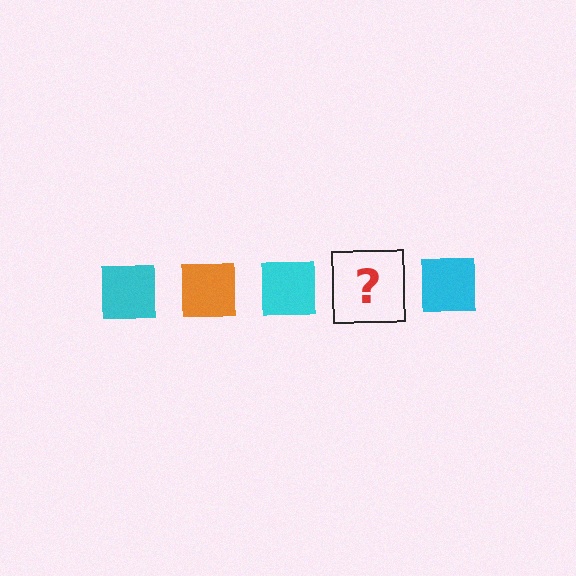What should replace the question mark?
The question mark should be replaced with an orange square.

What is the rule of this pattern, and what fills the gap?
The rule is that the pattern cycles through cyan, orange squares. The gap should be filled with an orange square.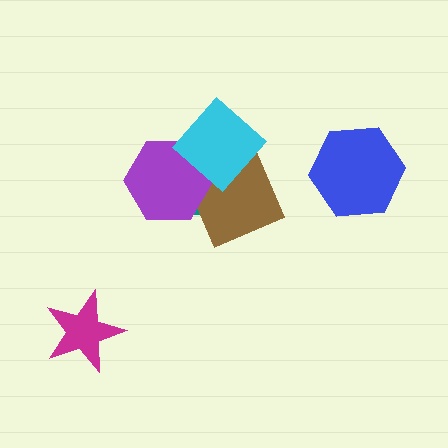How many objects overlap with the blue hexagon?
0 objects overlap with the blue hexagon.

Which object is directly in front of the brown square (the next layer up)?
The purple hexagon is directly in front of the brown square.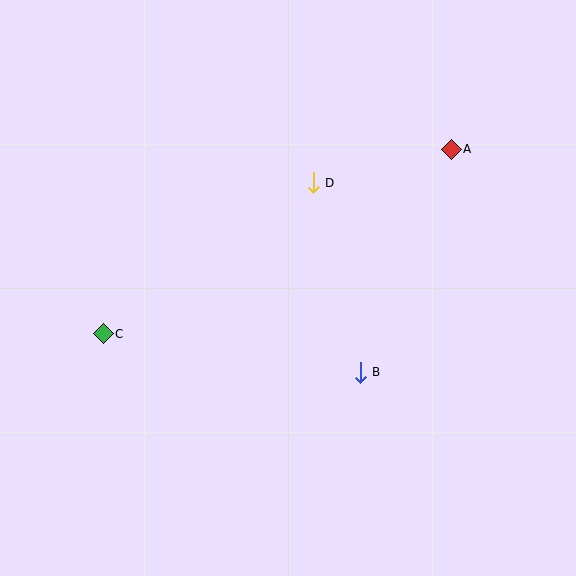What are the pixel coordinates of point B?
Point B is at (360, 372).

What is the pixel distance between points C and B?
The distance between C and B is 260 pixels.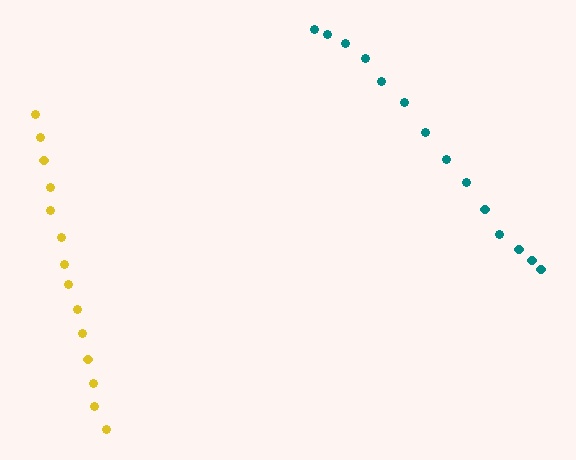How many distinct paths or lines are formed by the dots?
There are 2 distinct paths.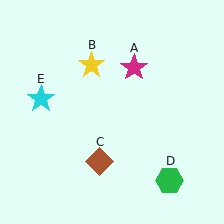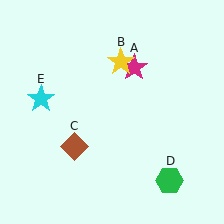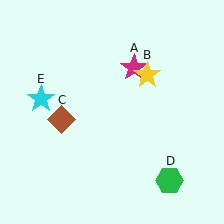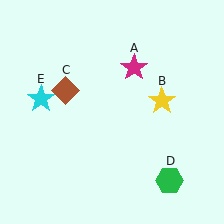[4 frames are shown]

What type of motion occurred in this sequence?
The yellow star (object B), brown diamond (object C) rotated clockwise around the center of the scene.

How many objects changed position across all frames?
2 objects changed position: yellow star (object B), brown diamond (object C).